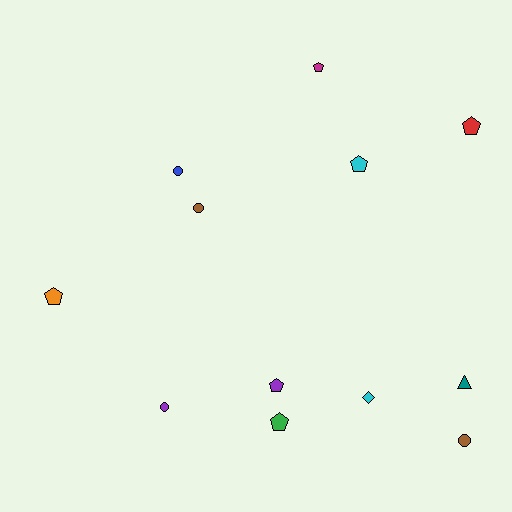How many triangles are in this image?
There is 1 triangle.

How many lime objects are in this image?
There are no lime objects.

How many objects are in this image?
There are 12 objects.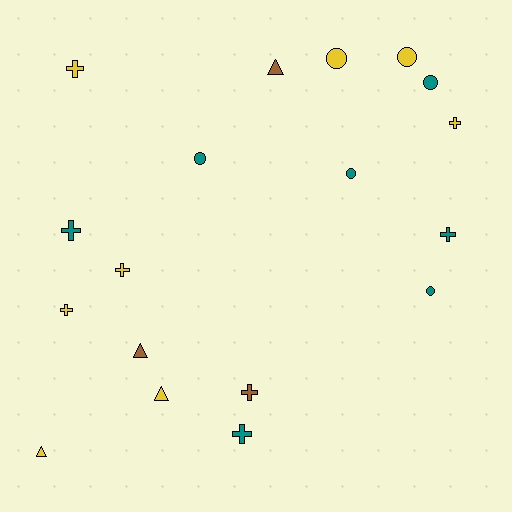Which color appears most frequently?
Yellow, with 8 objects.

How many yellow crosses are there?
There are 4 yellow crosses.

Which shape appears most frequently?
Cross, with 8 objects.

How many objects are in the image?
There are 18 objects.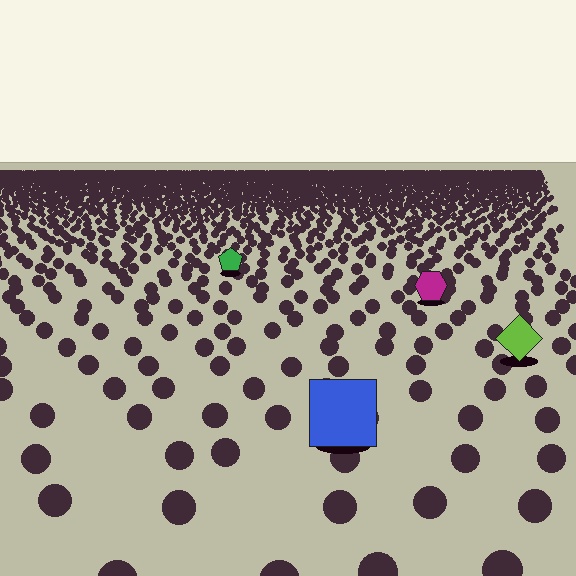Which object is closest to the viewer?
The blue square is closest. The texture marks near it are larger and more spread out.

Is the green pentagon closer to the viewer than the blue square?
No. The blue square is closer — you can tell from the texture gradient: the ground texture is coarser near it.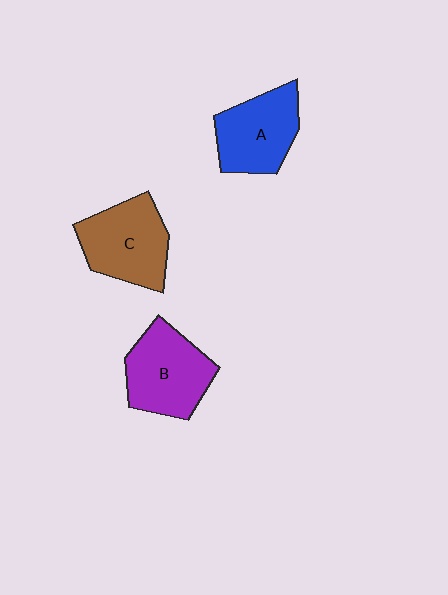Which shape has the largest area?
Shape B (purple).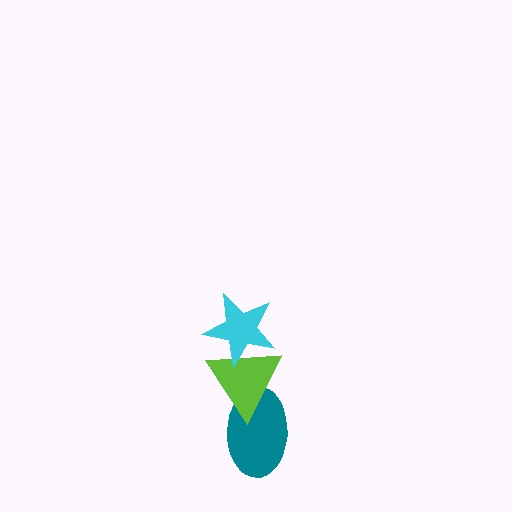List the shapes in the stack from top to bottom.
From top to bottom: the cyan star, the lime triangle, the teal ellipse.